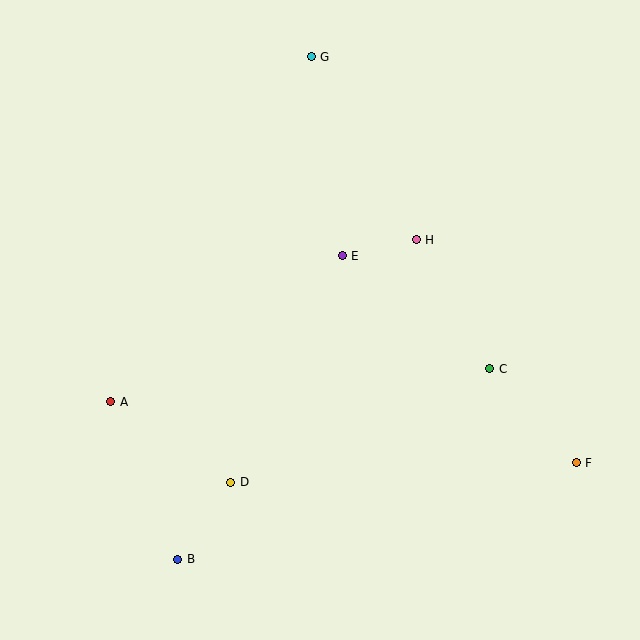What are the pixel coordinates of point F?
Point F is at (576, 463).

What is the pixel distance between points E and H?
The distance between E and H is 76 pixels.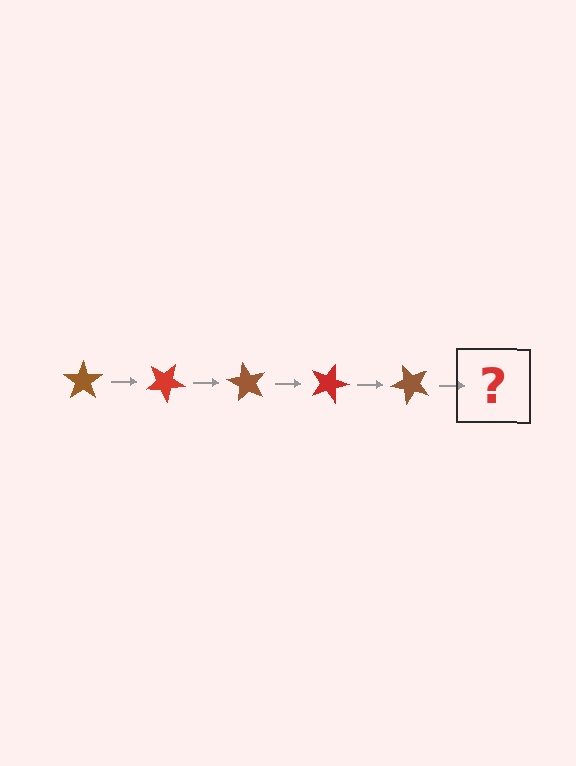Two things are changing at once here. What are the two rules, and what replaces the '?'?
The two rules are that it rotates 30 degrees each step and the color cycles through brown and red. The '?' should be a red star, rotated 150 degrees from the start.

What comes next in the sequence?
The next element should be a red star, rotated 150 degrees from the start.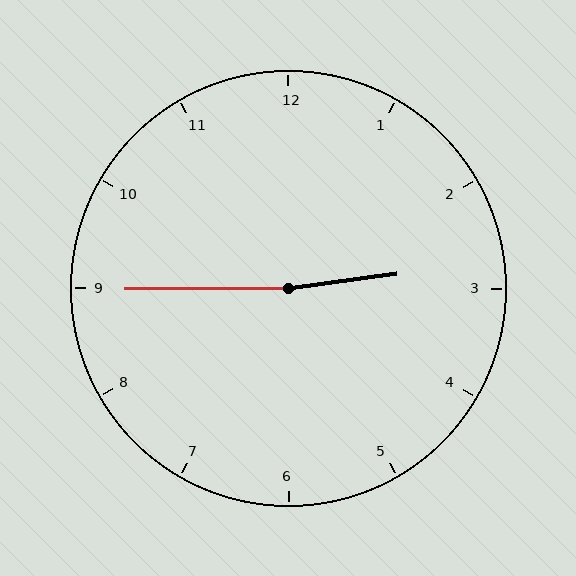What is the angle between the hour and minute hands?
Approximately 172 degrees.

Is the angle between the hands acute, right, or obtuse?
It is obtuse.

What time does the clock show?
2:45.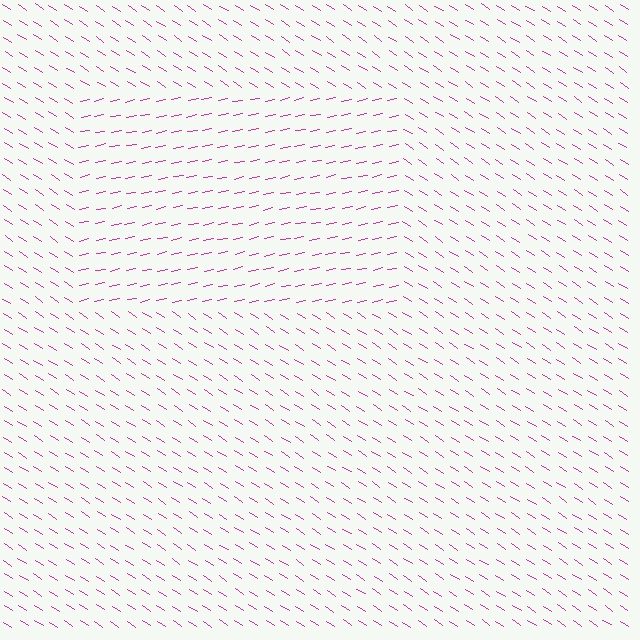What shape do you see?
I see a rectangle.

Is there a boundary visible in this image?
Yes, there is a texture boundary formed by a change in line orientation.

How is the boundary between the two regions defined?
The boundary is defined purely by a change in line orientation (approximately 45 degrees difference). All lines are the same color and thickness.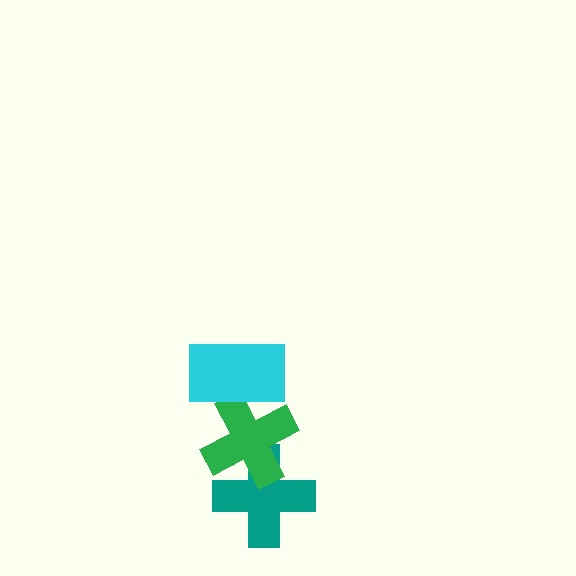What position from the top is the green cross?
The green cross is 2nd from the top.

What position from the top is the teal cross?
The teal cross is 3rd from the top.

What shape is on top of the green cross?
The cyan rectangle is on top of the green cross.